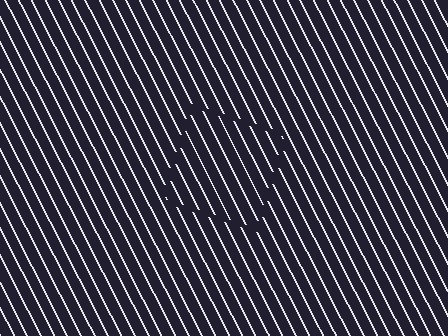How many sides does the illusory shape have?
4 sides — the line-ends trace a square.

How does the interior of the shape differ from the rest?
The interior of the shape contains the same grating, shifted by half a period — the contour is defined by the phase discontinuity where line-ends from the inner and outer gratings abut.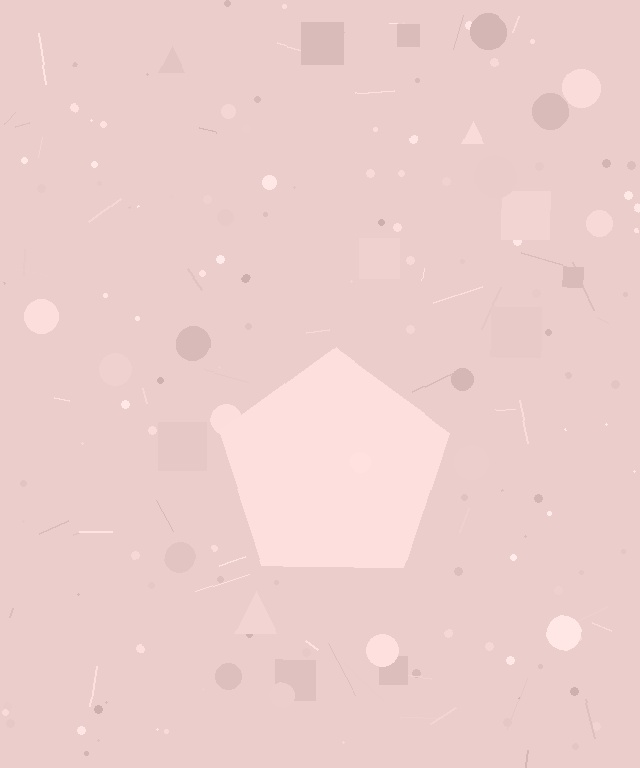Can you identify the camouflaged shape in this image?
The camouflaged shape is a pentagon.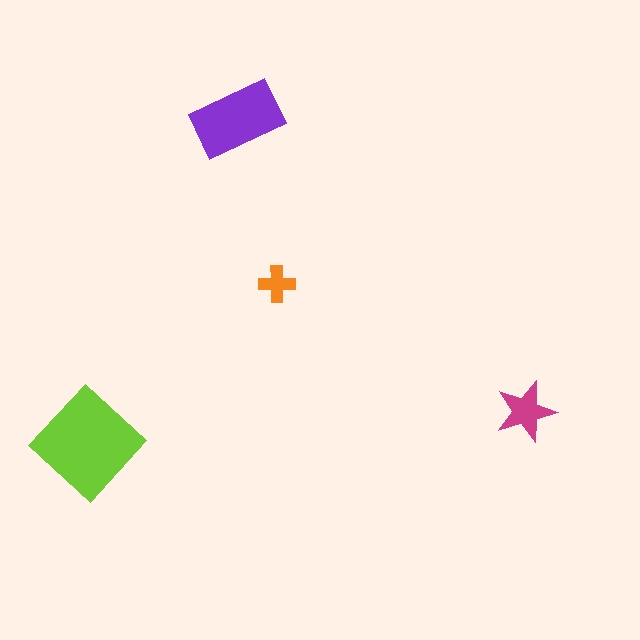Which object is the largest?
The lime diamond.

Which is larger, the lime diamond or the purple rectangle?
The lime diamond.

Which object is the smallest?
The orange cross.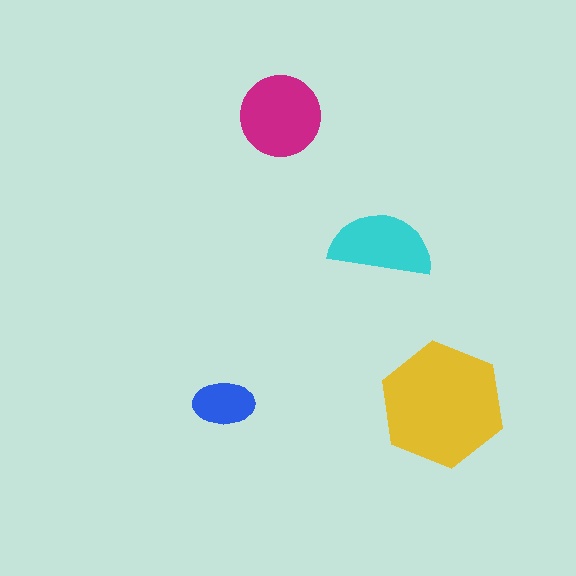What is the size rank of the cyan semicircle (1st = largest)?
3rd.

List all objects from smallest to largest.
The blue ellipse, the cyan semicircle, the magenta circle, the yellow hexagon.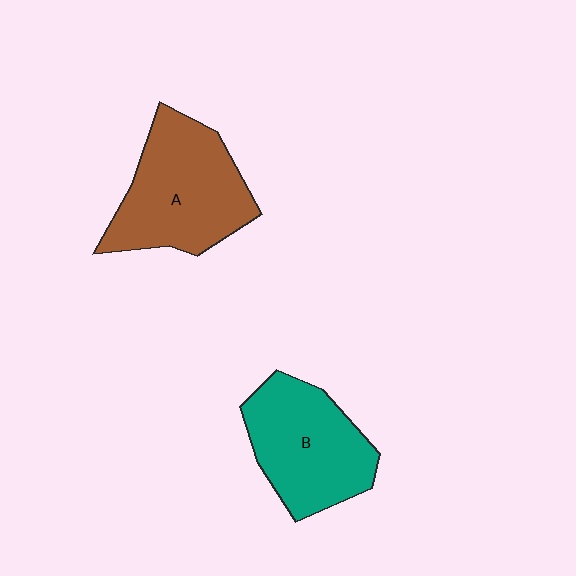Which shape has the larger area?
Shape A (brown).